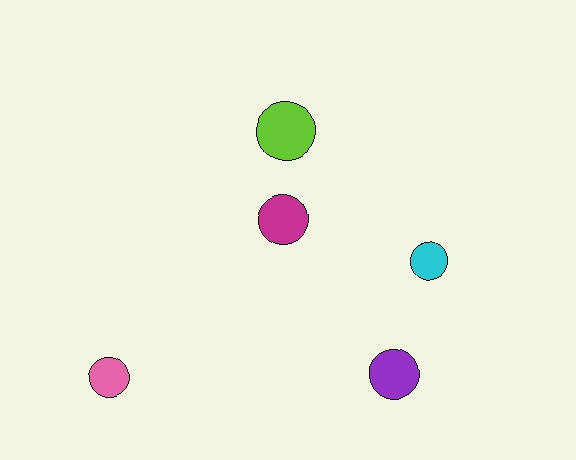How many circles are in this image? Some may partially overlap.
There are 5 circles.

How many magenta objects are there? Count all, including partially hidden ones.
There is 1 magenta object.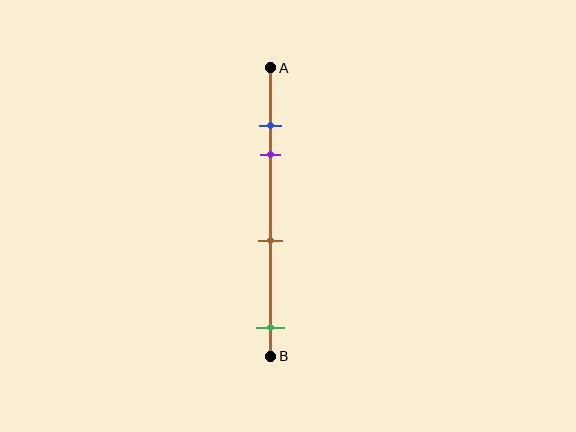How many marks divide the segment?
There are 4 marks dividing the segment.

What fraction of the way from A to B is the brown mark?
The brown mark is approximately 60% (0.6) of the way from A to B.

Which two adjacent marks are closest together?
The blue and purple marks are the closest adjacent pair.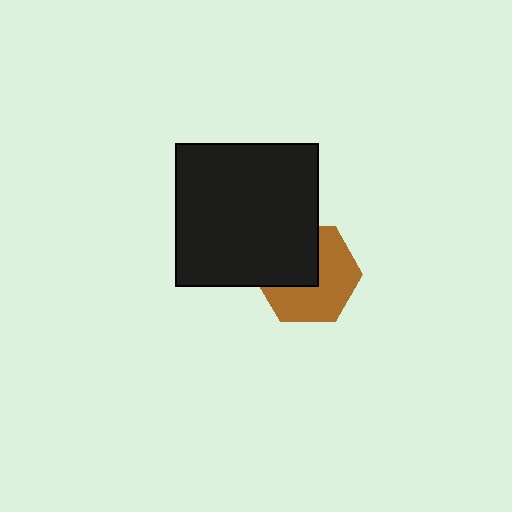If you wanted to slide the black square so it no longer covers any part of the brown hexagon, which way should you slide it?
Slide it toward the upper-left — that is the most direct way to separate the two shapes.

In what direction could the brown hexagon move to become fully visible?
The brown hexagon could move toward the lower-right. That would shift it out from behind the black square entirely.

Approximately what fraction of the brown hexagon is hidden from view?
Roughly 43% of the brown hexagon is hidden behind the black square.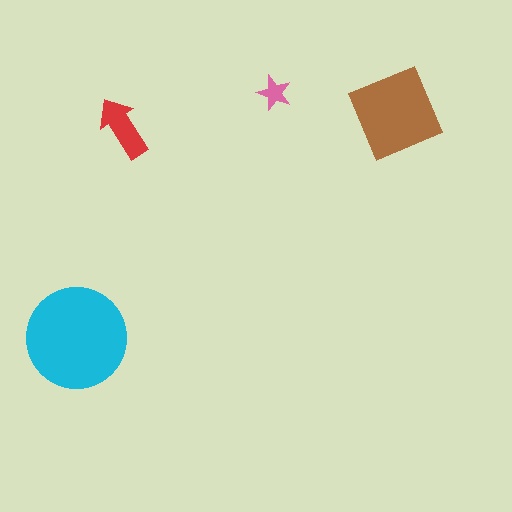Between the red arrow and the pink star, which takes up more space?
The red arrow.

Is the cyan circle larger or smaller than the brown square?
Larger.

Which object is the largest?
The cyan circle.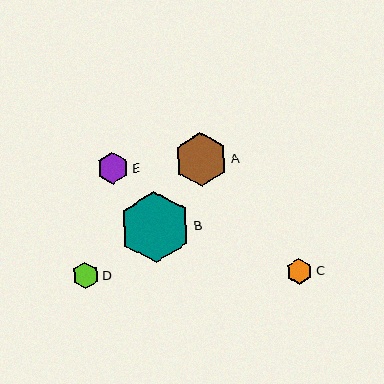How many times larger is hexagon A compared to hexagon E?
Hexagon A is approximately 1.7 times the size of hexagon E.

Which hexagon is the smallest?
Hexagon C is the smallest with a size of approximately 26 pixels.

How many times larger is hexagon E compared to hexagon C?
Hexagon E is approximately 1.2 times the size of hexagon C.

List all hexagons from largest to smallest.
From largest to smallest: B, A, E, D, C.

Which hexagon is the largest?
Hexagon B is the largest with a size of approximately 71 pixels.